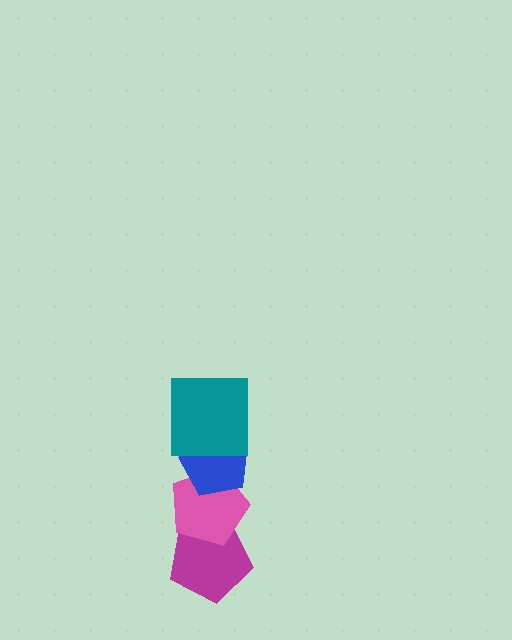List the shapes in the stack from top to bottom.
From top to bottom: the teal square, the blue pentagon, the pink pentagon, the magenta pentagon.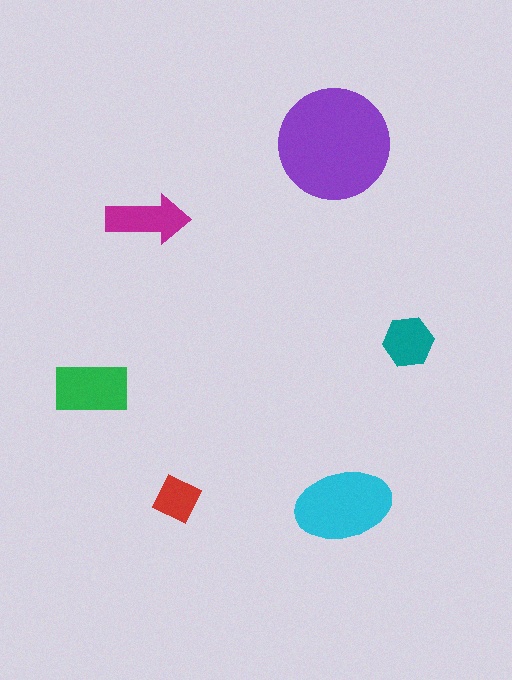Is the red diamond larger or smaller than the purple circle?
Smaller.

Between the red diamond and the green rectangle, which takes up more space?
The green rectangle.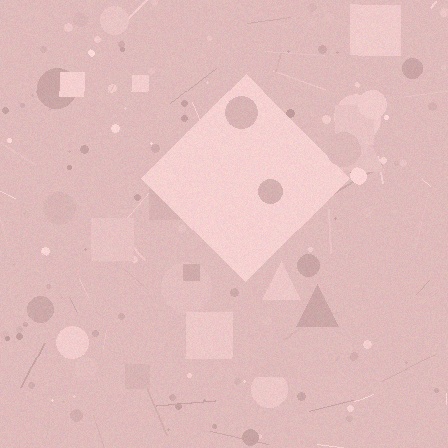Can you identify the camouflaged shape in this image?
The camouflaged shape is a diamond.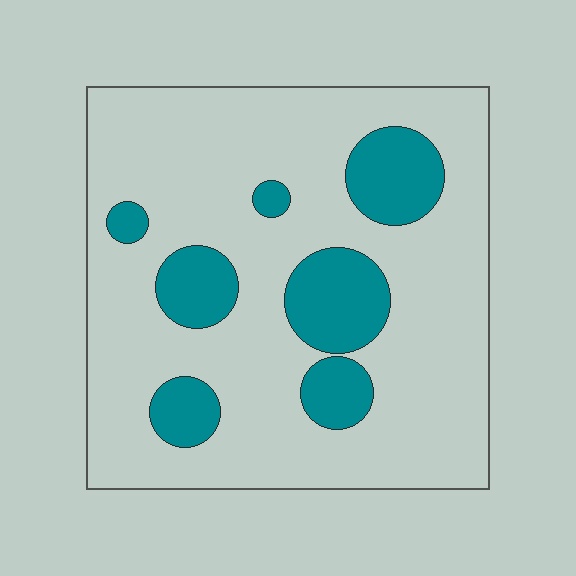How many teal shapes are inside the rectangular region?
7.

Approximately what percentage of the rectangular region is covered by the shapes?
Approximately 20%.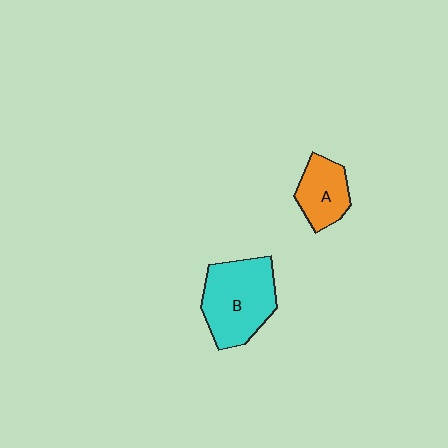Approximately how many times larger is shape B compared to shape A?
Approximately 1.8 times.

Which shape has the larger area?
Shape B (cyan).